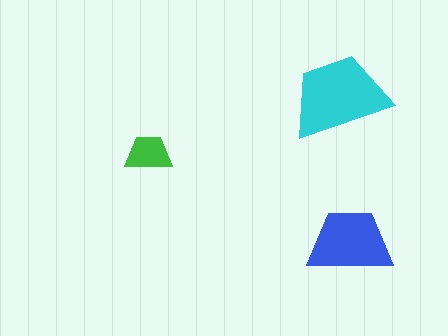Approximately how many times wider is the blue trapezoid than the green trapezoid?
About 2 times wider.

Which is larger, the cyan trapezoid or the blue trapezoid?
The cyan one.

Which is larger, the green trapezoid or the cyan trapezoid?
The cyan one.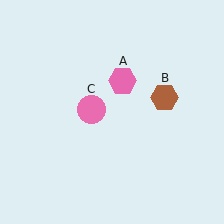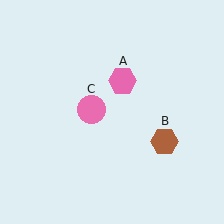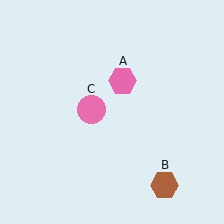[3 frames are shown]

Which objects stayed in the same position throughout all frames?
Pink hexagon (object A) and pink circle (object C) remained stationary.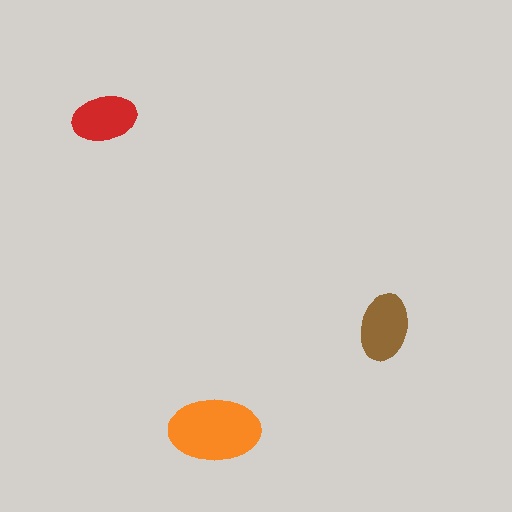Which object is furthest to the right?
The brown ellipse is rightmost.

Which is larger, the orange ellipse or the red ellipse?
The orange one.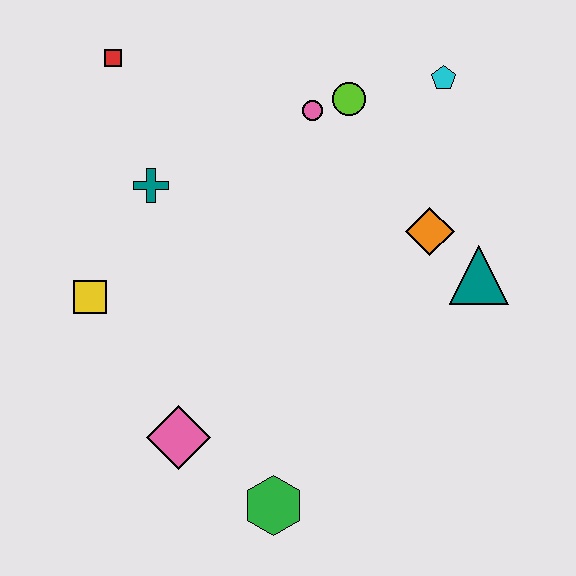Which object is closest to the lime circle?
The pink circle is closest to the lime circle.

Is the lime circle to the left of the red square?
No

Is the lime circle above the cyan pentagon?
No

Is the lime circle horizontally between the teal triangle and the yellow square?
Yes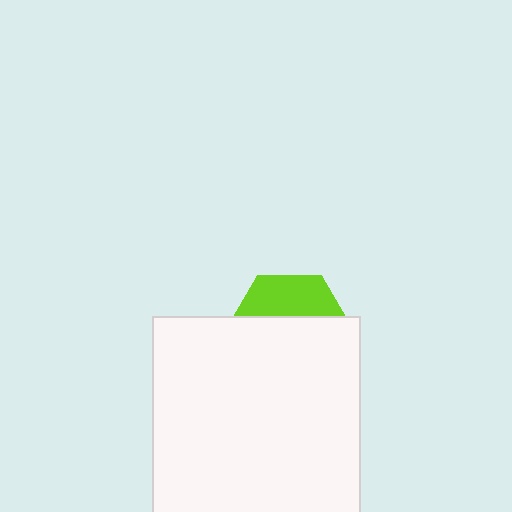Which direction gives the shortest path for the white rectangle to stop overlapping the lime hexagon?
Moving down gives the shortest separation.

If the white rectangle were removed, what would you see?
You would see the complete lime hexagon.